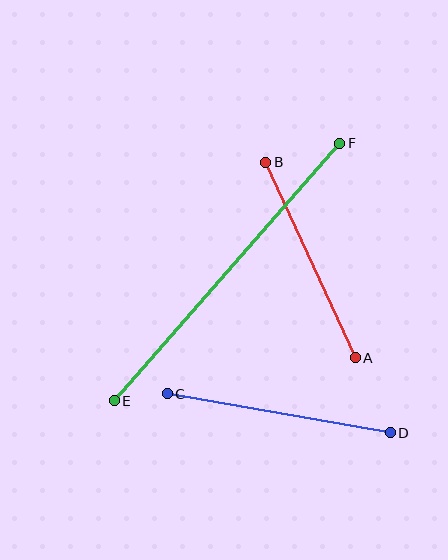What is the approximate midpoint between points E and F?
The midpoint is at approximately (227, 272) pixels.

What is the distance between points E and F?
The distance is approximately 342 pixels.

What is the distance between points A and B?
The distance is approximately 215 pixels.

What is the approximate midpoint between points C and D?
The midpoint is at approximately (279, 413) pixels.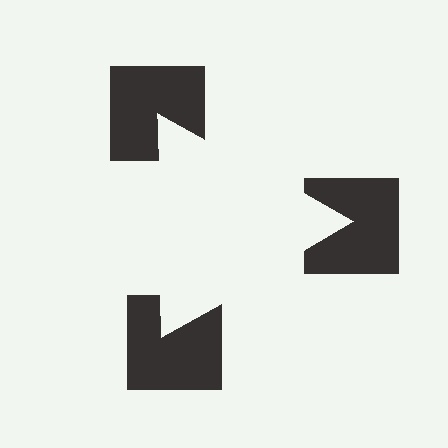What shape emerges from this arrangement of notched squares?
An illusory triangle — its edges are inferred from the aligned wedge cuts in the notched squares, not physically drawn.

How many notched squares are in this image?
There are 3 — one at each vertex of the illusory triangle.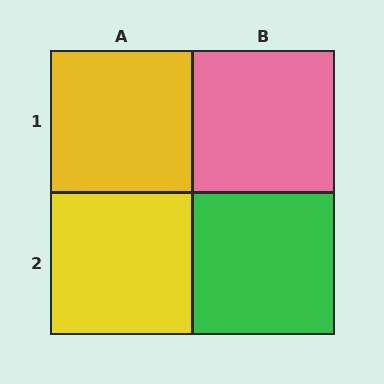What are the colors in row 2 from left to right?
Yellow, green.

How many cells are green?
1 cell is green.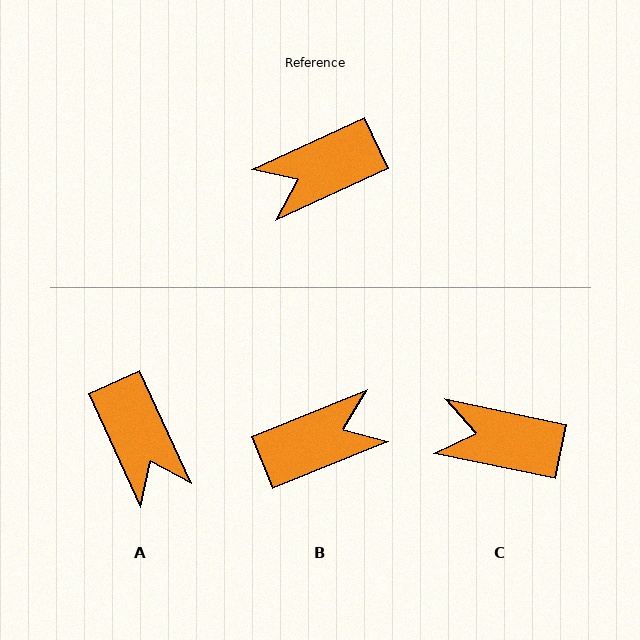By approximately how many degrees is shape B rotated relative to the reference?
Approximately 177 degrees counter-clockwise.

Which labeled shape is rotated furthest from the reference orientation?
B, about 177 degrees away.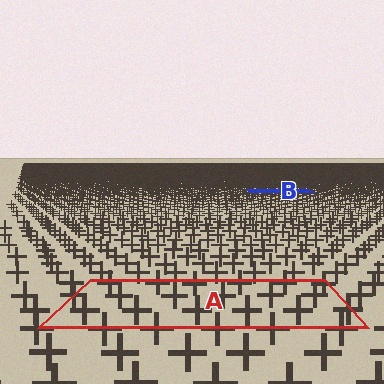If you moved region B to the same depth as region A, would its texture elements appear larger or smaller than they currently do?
They would appear larger. At a closer depth, the same texture elements are projected at a bigger on-screen size.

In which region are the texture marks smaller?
The texture marks are smaller in region B, because it is farther away.